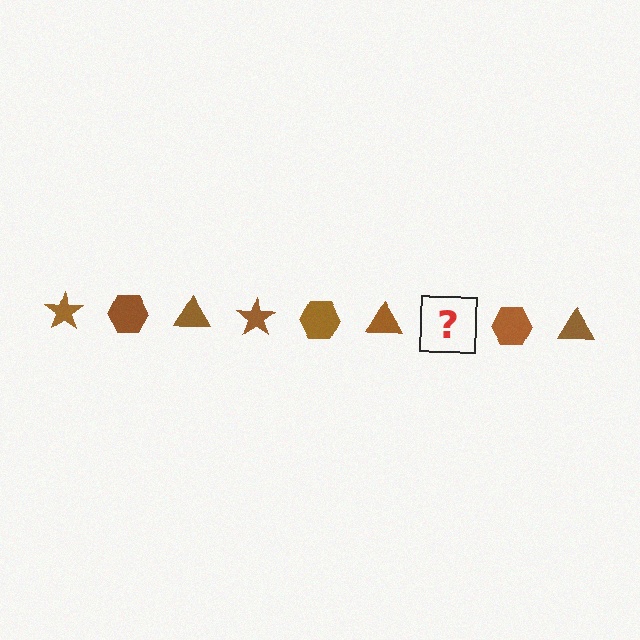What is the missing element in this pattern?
The missing element is a brown star.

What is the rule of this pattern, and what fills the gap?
The rule is that the pattern cycles through star, hexagon, triangle shapes in brown. The gap should be filled with a brown star.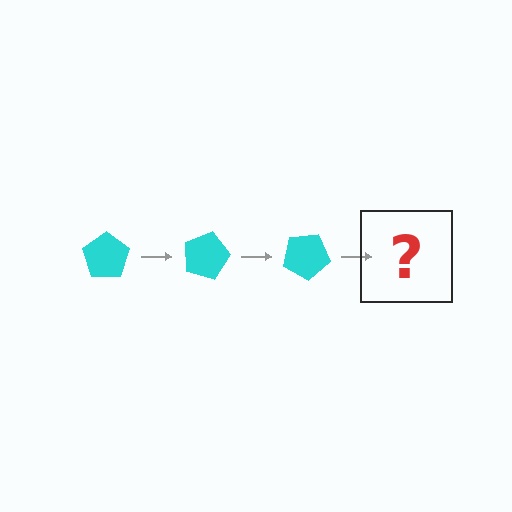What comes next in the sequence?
The next element should be a cyan pentagon rotated 45 degrees.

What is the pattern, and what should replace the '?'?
The pattern is that the pentagon rotates 15 degrees each step. The '?' should be a cyan pentagon rotated 45 degrees.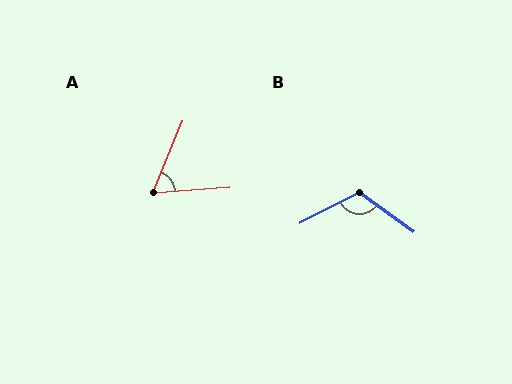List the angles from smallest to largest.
A (64°), B (117°).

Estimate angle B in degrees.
Approximately 117 degrees.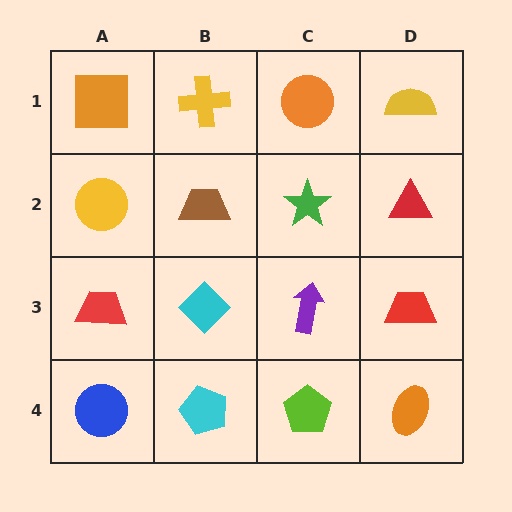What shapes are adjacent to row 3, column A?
A yellow circle (row 2, column A), a blue circle (row 4, column A), a cyan diamond (row 3, column B).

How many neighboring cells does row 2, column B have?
4.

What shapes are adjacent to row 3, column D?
A red triangle (row 2, column D), an orange ellipse (row 4, column D), a purple arrow (row 3, column C).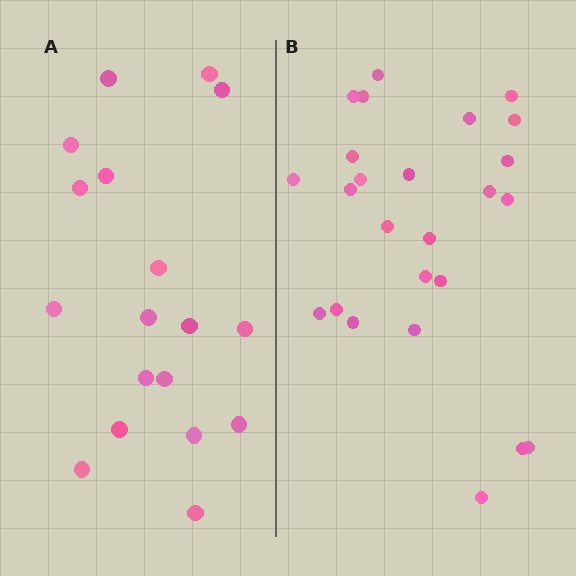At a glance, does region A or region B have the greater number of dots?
Region B (the right region) has more dots.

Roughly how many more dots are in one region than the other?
Region B has roughly 8 or so more dots than region A.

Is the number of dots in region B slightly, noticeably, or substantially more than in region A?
Region B has noticeably more, but not dramatically so. The ratio is roughly 1.4 to 1.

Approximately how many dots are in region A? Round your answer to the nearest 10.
About 20 dots. (The exact count is 18, which rounds to 20.)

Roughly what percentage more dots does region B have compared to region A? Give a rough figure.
About 40% more.